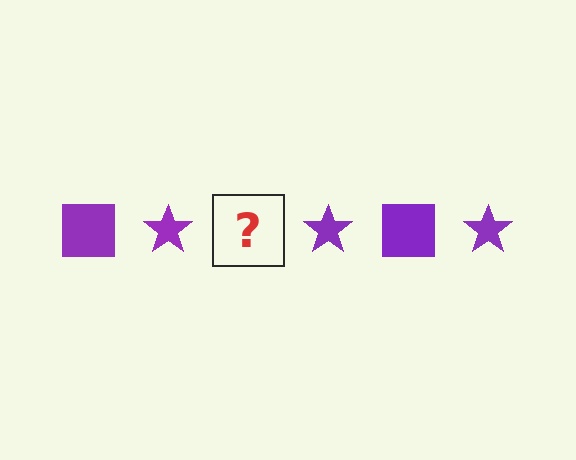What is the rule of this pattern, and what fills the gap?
The rule is that the pattern cycles through square, star shapes in purple. The gap should be filled with a purple square.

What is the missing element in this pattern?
The missing element is a purple square.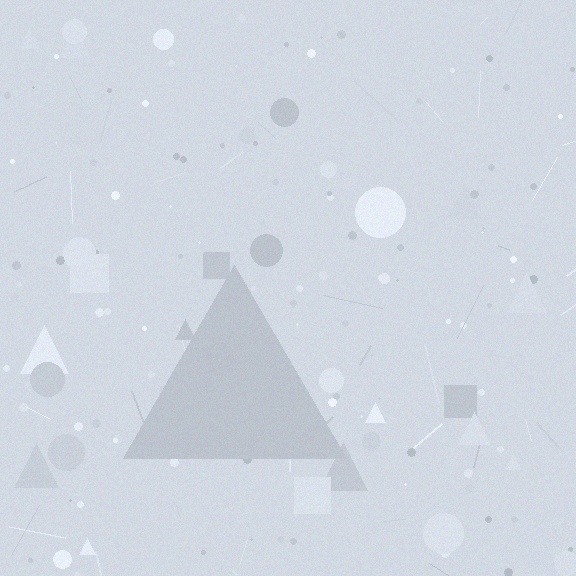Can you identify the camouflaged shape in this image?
The camouflaged shape is a triangle.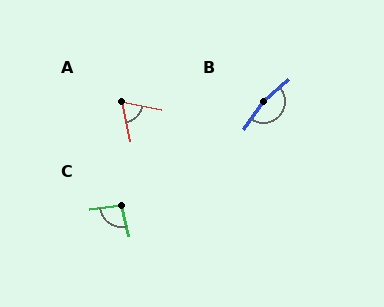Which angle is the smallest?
A, at approximately 66 degrees.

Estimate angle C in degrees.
Approximately 96 degrees.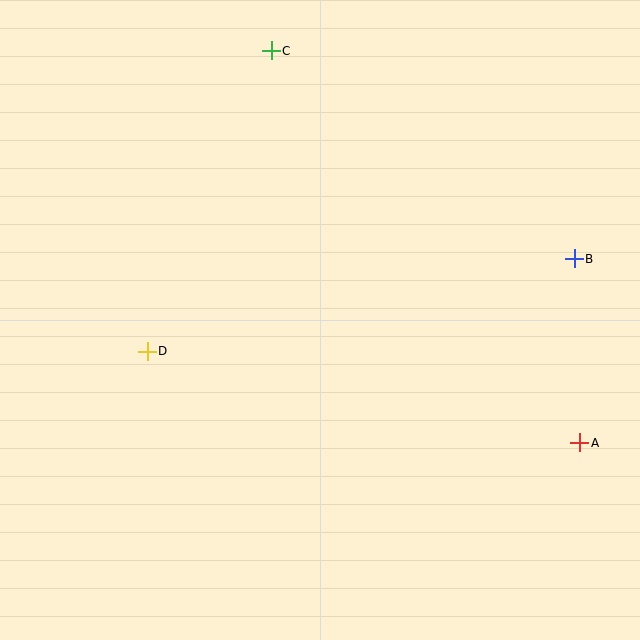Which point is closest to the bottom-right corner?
Point A is closest to the bottom-right corner.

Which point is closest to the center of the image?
Point D at (147, 351) is closest to the center.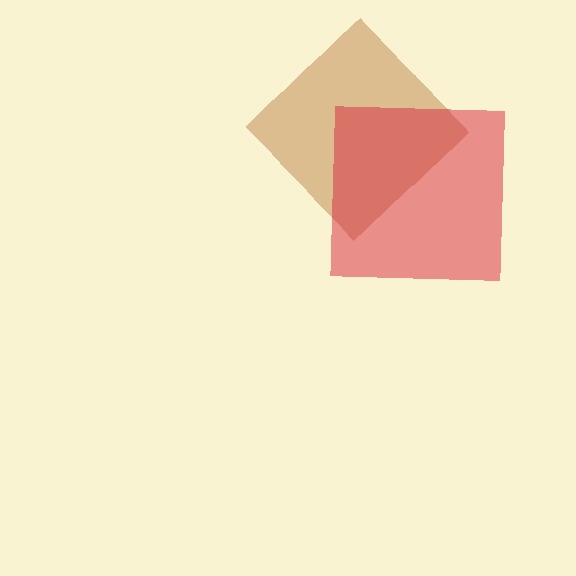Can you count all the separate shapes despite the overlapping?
Yes, there are 2 separate shapes.